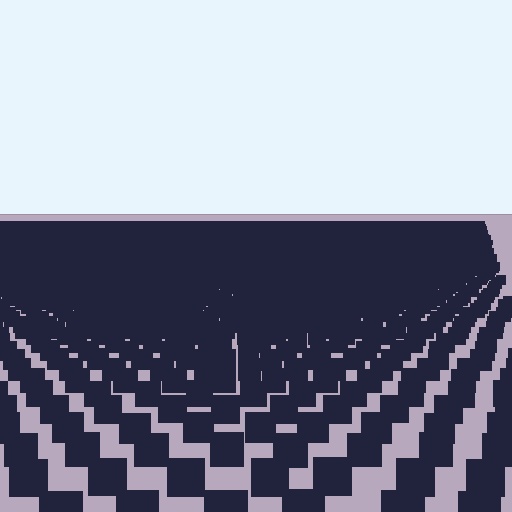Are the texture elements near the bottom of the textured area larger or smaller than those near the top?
Larger. Near the bottom, elements are closer to the viewer and appear at a bigger on-screen size.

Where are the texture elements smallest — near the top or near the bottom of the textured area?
Near the top.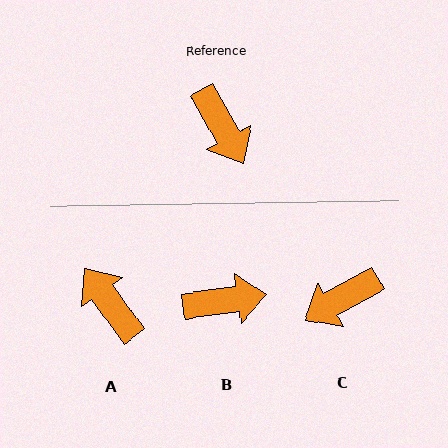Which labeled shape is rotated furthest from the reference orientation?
A, about 174 degrees away.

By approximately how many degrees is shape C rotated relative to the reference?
Approximately 90 degrees clockwise.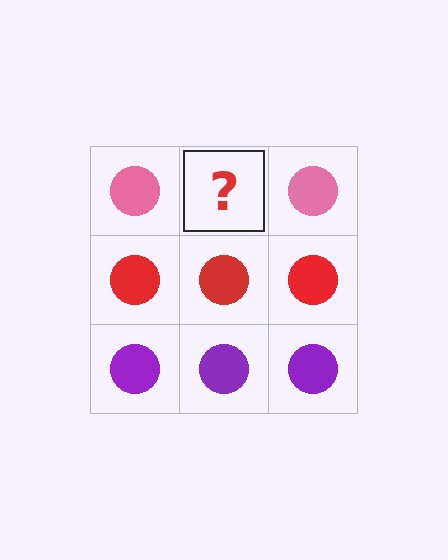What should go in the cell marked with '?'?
The missing cell should contain a pink circle.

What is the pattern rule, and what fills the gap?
The rule is that each row has a consistent color. The gap should be filled with a pink circle.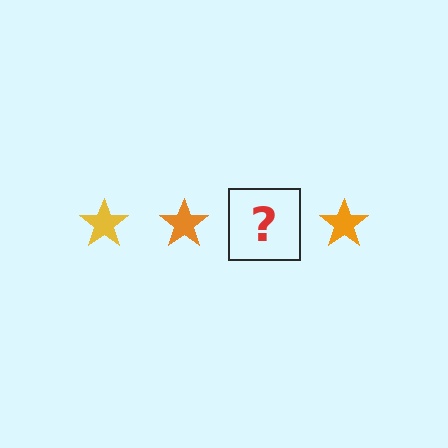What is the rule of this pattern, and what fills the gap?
The rule is that the pattern cycles through yellow, orange stars. The gap should be filled with a yellow star.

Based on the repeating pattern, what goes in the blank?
The blank should be a yellow star.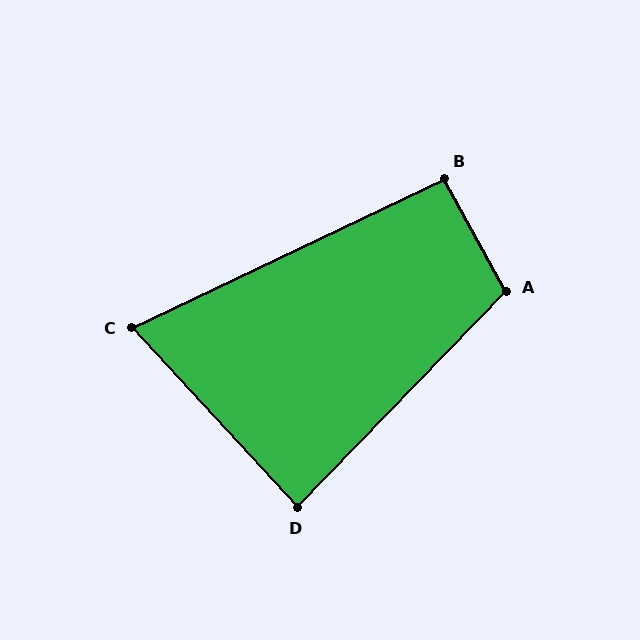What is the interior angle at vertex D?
Approximately 87 degrees (approximately right).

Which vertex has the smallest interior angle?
C, at approximately 73 degrees.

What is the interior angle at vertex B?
Approximately 93 degrees (approximately right).